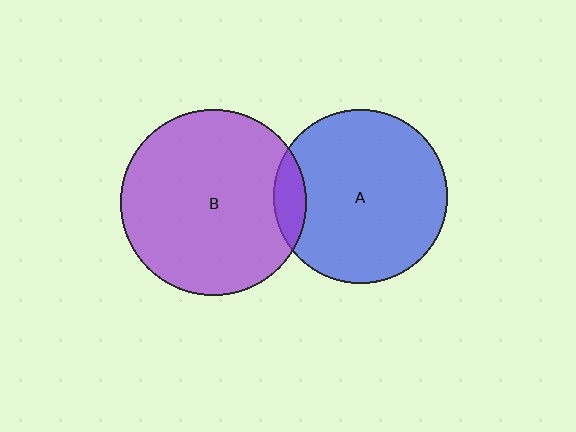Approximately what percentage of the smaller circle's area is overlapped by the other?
Approximately 10%.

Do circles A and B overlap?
Yes.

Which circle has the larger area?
Circle B (purple).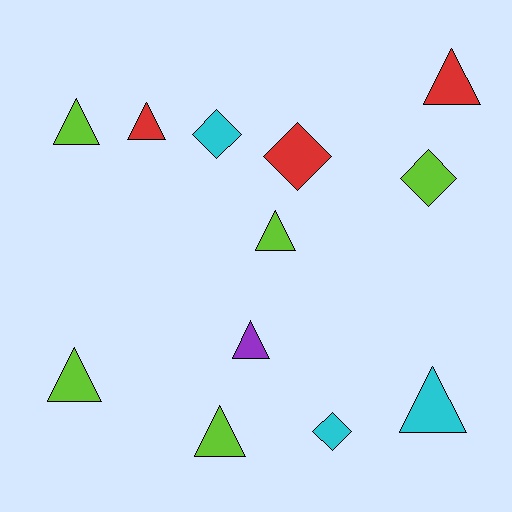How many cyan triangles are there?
There is 1 cyan triangle.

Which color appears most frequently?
Lime, with 5 objects.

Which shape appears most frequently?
Triangle, with 8 objects.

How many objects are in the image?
There are 12 objects.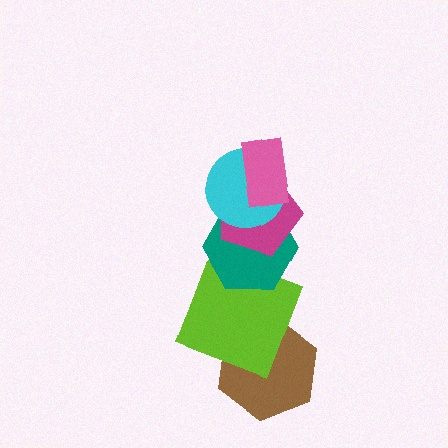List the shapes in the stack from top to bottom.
From top to bottom: the pink rectangle, the cyan circle, the magenta pentagon, the teal hexagon, the lime square, the brown hexagon.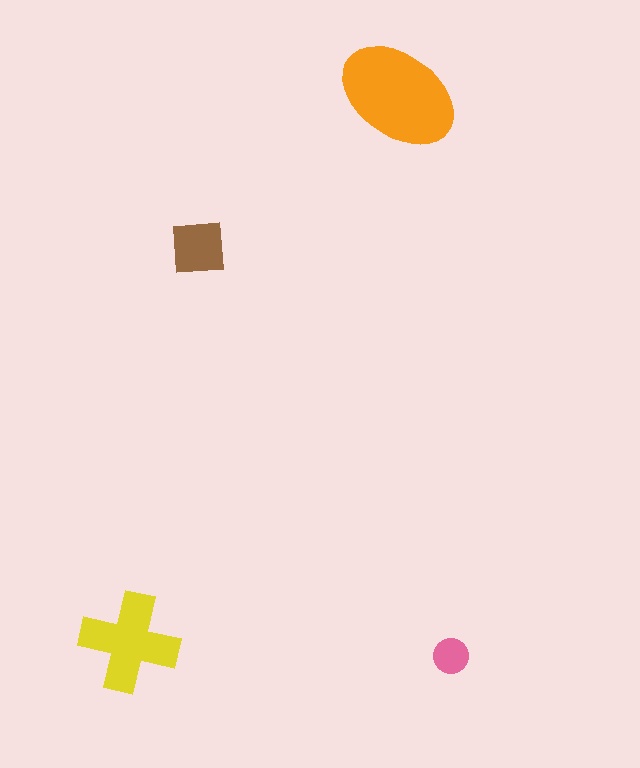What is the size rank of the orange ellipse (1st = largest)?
1st.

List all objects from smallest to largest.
The pink circle, the brown square, the yellow cross, the orange ellipse.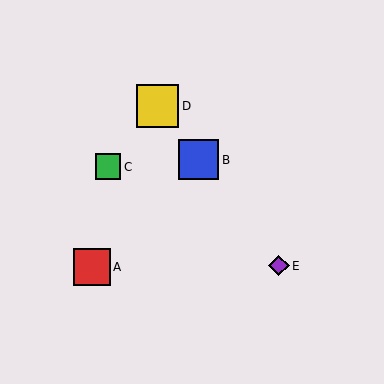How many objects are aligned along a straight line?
3 objects (B, D, E) are aligned along a straight line.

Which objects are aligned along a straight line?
Objects B, D, E are aligned along a straight line.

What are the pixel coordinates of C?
Object C is at (108, 167).